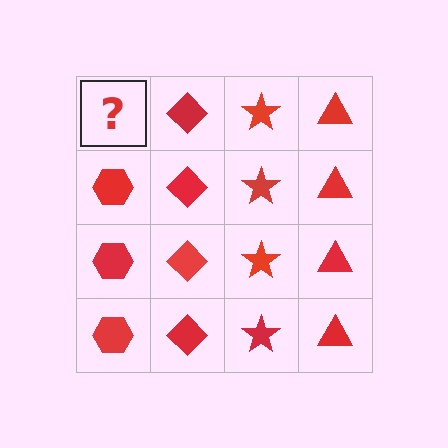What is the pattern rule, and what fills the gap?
The rule is that each column has a consistent shape. The gap should be filled with a red hexagon.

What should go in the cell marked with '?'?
The missing cell should contain a red hexagon.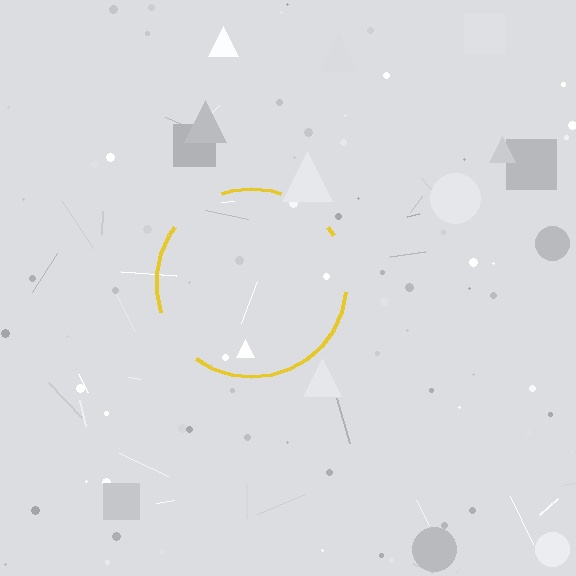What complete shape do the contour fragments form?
The contour fragments form a circle.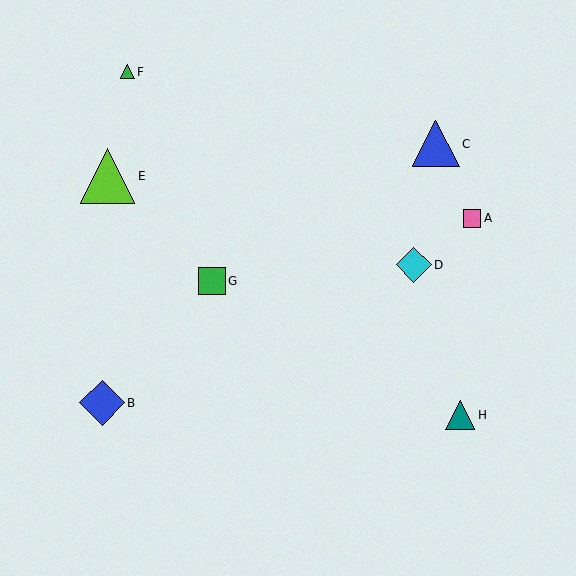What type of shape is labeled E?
Shape E is a lime triangle.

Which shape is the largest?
The lime triangle (labeled E) is the largest.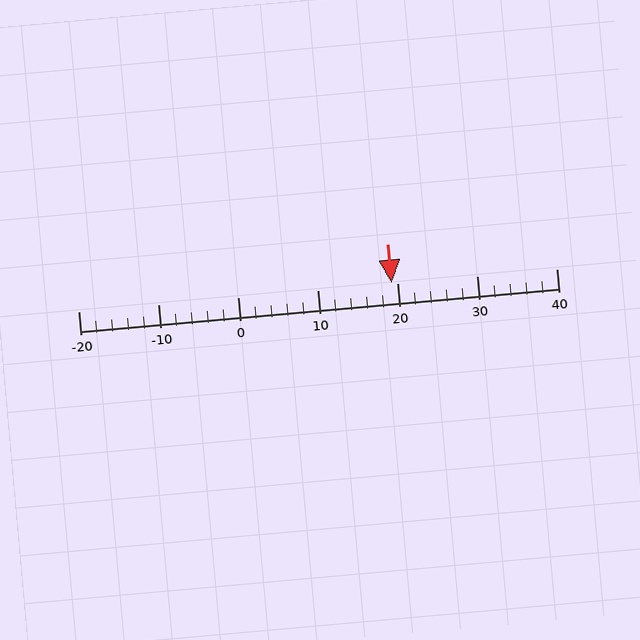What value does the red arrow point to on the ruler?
The red arrow points to approximately 19.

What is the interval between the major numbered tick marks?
The major tick marks are spaced 10 units apart.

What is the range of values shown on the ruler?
The ruler shows values from -20 to 40.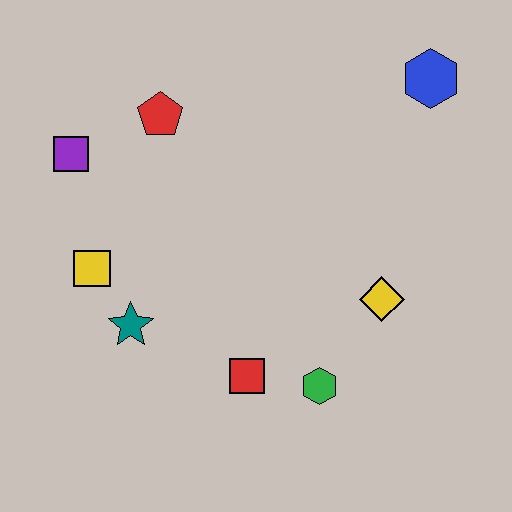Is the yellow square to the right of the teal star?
No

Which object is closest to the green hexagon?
The red square is closest to the green hexagon.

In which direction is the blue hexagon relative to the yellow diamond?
The blue hexagon is above the yellow diamond.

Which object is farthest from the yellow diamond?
The purple square is farthest from the yellow diamond.